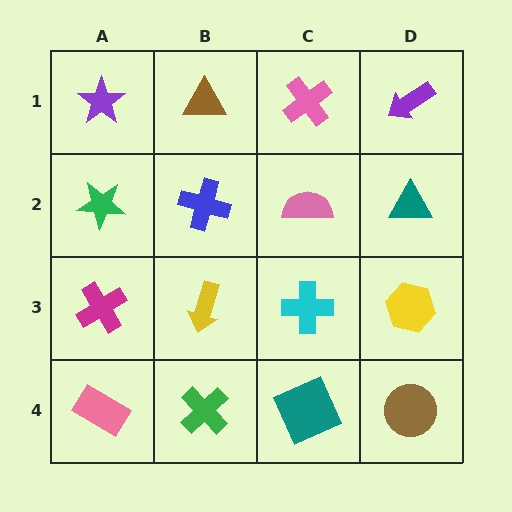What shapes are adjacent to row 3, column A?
A green star (row 2, column A), a pink rectangle (row 4, column A), a yellow arrow (row 3, column B).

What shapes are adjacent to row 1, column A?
A green star (row 2, column A), a brown triangle (row 1, column B).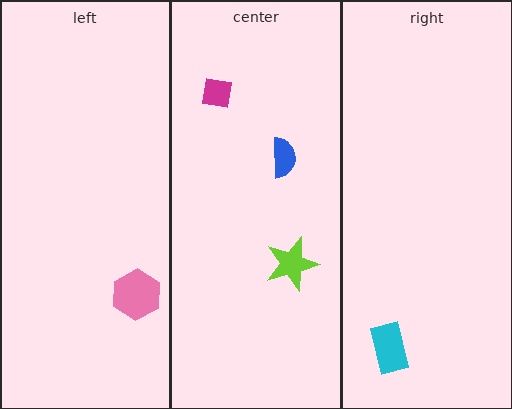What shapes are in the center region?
The magenta square, the blue semicircle, the lime star.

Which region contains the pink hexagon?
The left region.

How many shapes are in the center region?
3.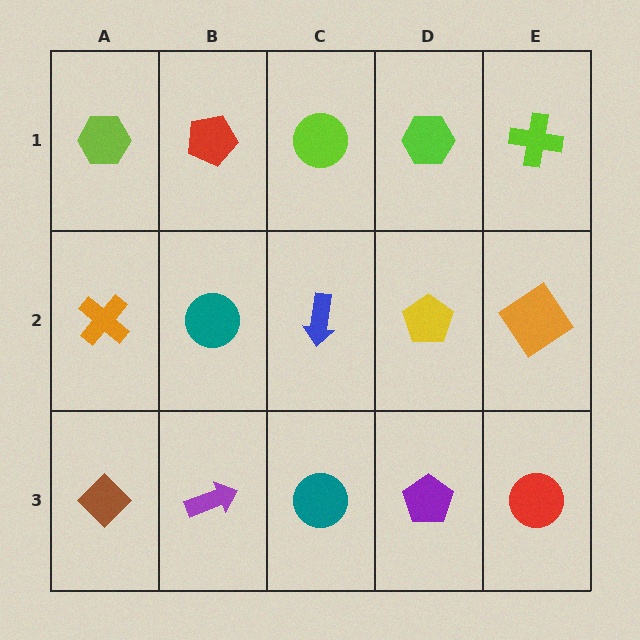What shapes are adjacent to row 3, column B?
A teal circle (row 2, column B), a brown diamond (row 3, column A), a teal circle (row 3, column C).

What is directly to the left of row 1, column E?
A lime hexagon.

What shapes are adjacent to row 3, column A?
An orange cross (row 2, column A), a purple arrow (row 3, column B).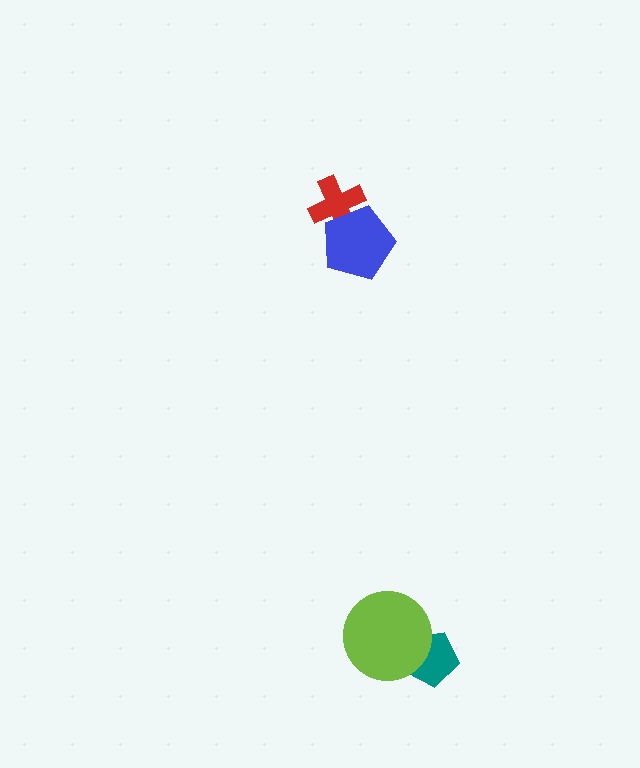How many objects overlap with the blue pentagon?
1 object overlaps with the blue pentagon.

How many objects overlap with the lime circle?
1 object overlaps with the lime circle.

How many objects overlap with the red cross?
1 object overlaps with the red cross.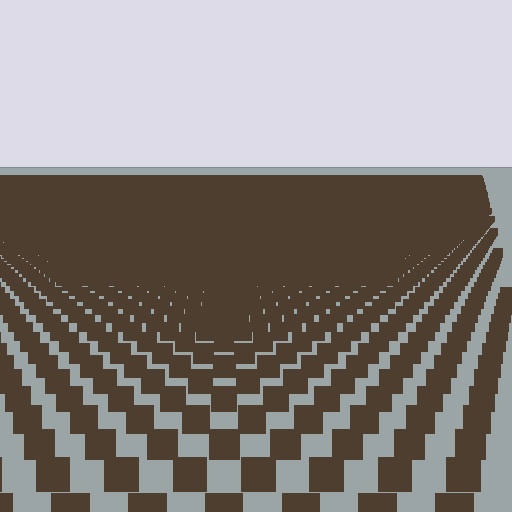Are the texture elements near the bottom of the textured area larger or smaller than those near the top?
Larger. Near the bottom, elements are closer to the viewer and appear at a bigger on-screen size.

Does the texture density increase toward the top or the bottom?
Density increases toward the top.